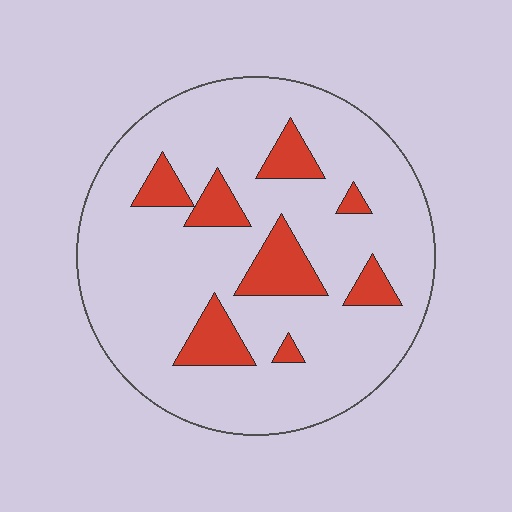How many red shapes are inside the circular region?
8.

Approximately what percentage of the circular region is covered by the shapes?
Approximately 15%.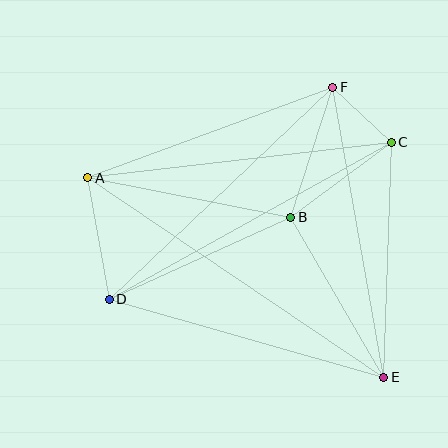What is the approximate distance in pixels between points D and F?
The distance between D and F is approximately 308 pixels.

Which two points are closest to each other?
Points C and F are closest to each other.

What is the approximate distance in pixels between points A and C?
The distance between A and C is approximately 305 pixels.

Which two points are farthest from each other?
Points A and E are farthest from each other.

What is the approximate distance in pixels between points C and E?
The distance between C and E is approximately 235 pixels.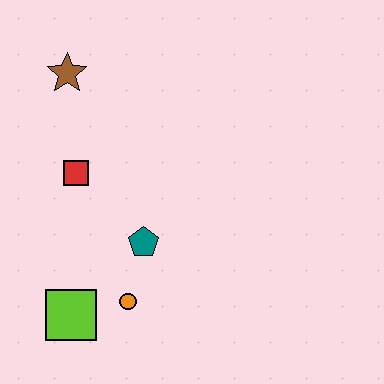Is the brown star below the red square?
No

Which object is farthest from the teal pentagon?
The brown star is farthest from the teal pentagon.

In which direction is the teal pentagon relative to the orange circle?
The teal pentagon is above the orange circle.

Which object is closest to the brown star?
The red square is closest to the brown star.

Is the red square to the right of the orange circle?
No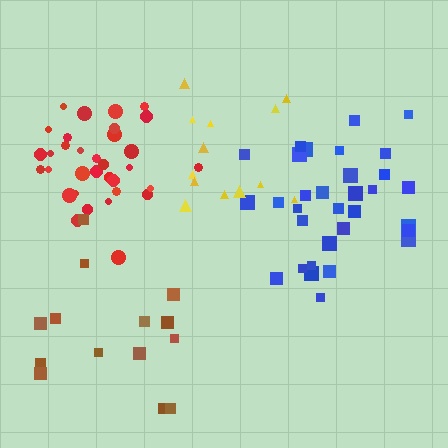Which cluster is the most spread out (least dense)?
Brown.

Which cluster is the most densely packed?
Red.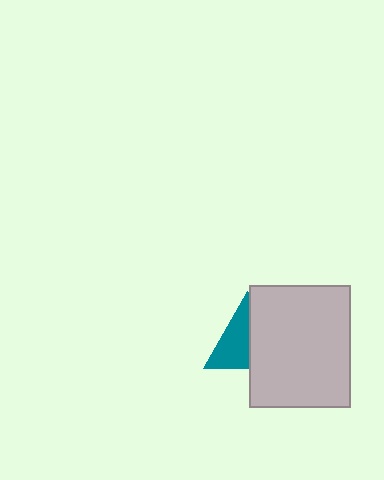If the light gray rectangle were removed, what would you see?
You would see the complete teal triangle.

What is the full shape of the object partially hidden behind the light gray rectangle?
The partially hidden object is a teal triangle.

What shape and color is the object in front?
The object in front is a light gray rectangle.